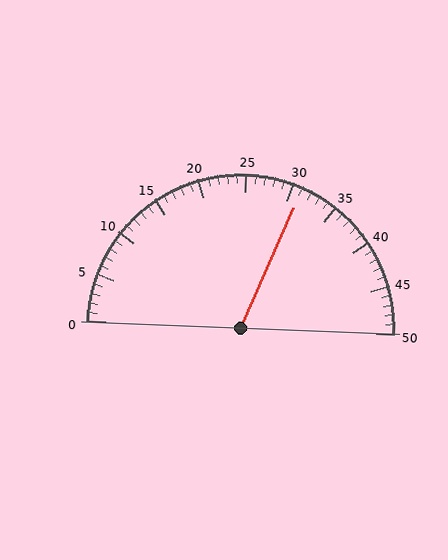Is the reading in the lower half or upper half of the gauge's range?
The reading is in the upper half of the range (0 to 50).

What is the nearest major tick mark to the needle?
The nearest major tick mark is 30.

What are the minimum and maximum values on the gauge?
The gauge ranges from 0 to 50.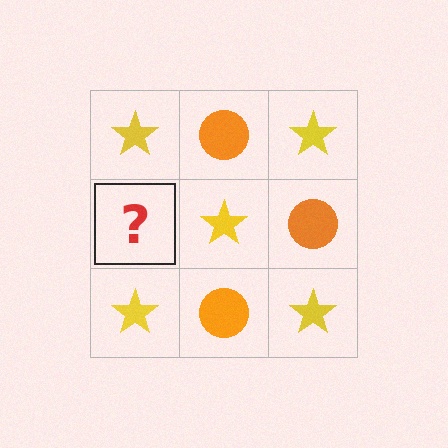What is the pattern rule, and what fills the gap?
The rule is that it alternates yellow star and orange circle in a checkerboard pattern. The gap should be filled with an orange circle.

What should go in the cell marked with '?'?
The missing cell should contain an orange circle.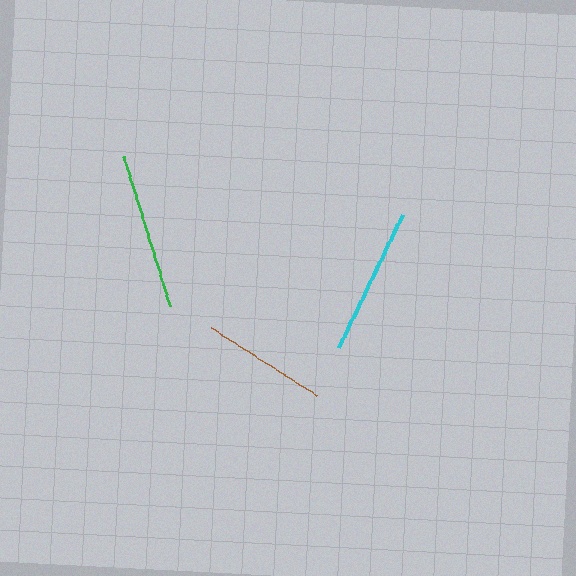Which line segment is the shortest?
The brown line is the shortest at approximately 125 pixels.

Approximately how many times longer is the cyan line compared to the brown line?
The cyan line is approximately 1.2 times the length of the brown line.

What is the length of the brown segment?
The brown segment is approximately 125 pixels long.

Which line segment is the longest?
The green line is the longest at approximately 157 pixels.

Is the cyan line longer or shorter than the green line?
The green line is longer than the cyan line.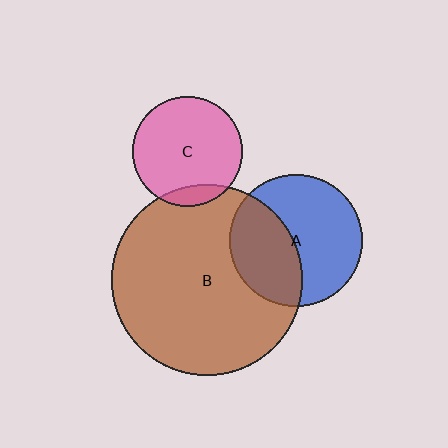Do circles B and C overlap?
Yes.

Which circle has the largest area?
Circle B (brown).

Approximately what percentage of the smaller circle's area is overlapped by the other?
Approximately 10%.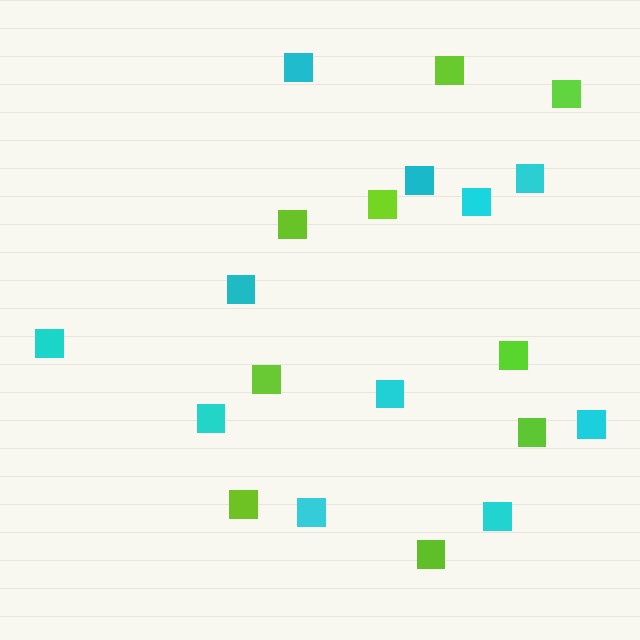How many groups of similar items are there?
There are 2 groups: one group of lime squares (9) and one group of cyan squares (11).